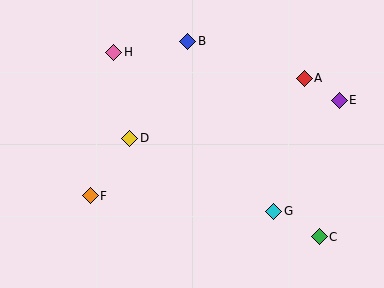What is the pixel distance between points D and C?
The distance between D and C is 213 pixels.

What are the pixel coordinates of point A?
Point A is at (304, 78).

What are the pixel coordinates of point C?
Point C is at (319, 237).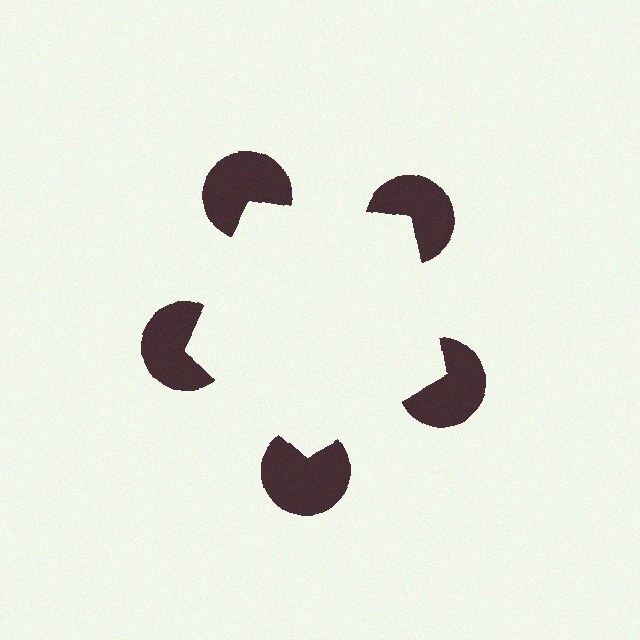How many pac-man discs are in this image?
There are 5 — one at each vertex of the illusory pentagon.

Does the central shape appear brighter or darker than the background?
It typically appears slightly brighter than the background, even though no actual brightness change is drawn.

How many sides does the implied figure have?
5 sides.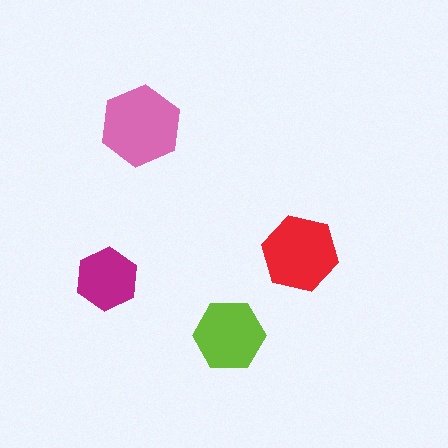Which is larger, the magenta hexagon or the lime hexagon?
The lime one.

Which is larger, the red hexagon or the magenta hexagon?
The red one.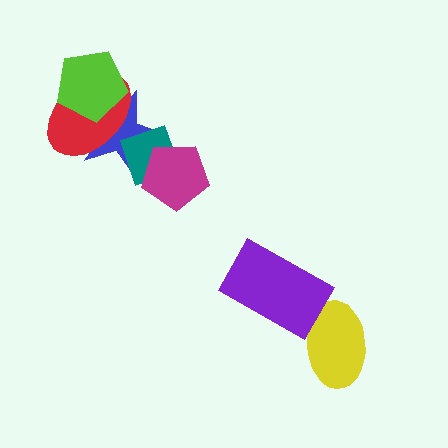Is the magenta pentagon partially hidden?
No, no other shape covers it.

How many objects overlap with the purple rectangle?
1 object overlaps with the purple rectangle.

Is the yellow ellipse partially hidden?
Yes, it is partially covered by another shape.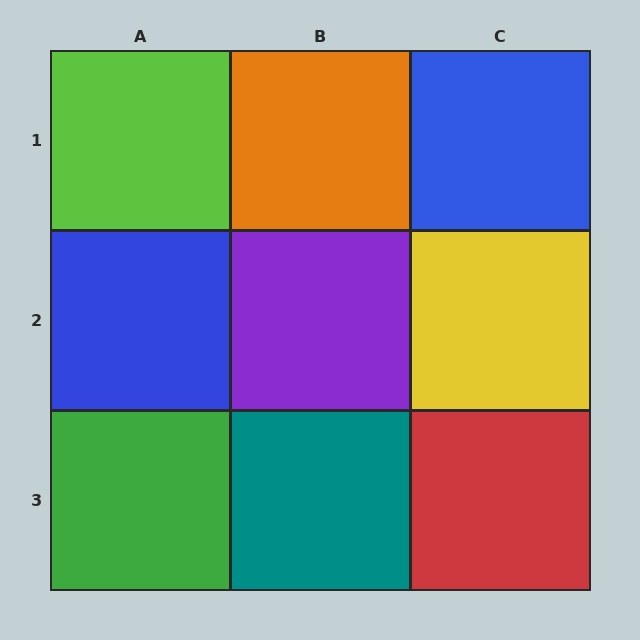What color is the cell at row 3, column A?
Green.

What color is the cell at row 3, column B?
Teal.